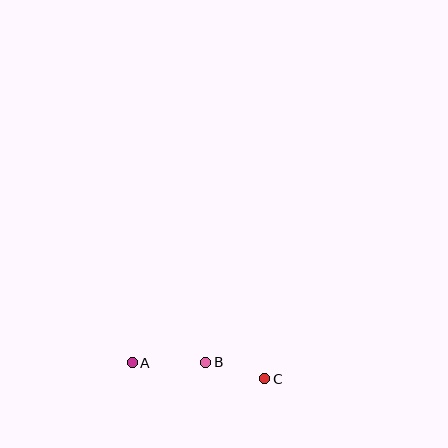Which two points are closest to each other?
Points B and C are closest to each other.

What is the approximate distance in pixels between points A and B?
The distance between A and B is approximately 73 pixels.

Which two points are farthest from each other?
Points A and C are farthest from each other.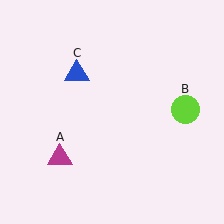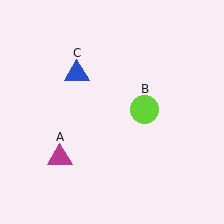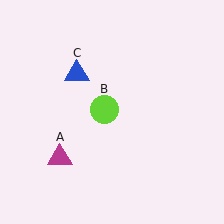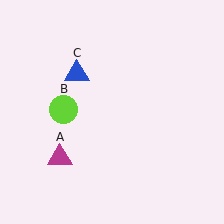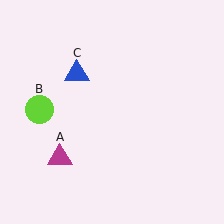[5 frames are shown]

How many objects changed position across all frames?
1 object changed position: lime circle (object B).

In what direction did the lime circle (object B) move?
The lime circle (object B) moved left.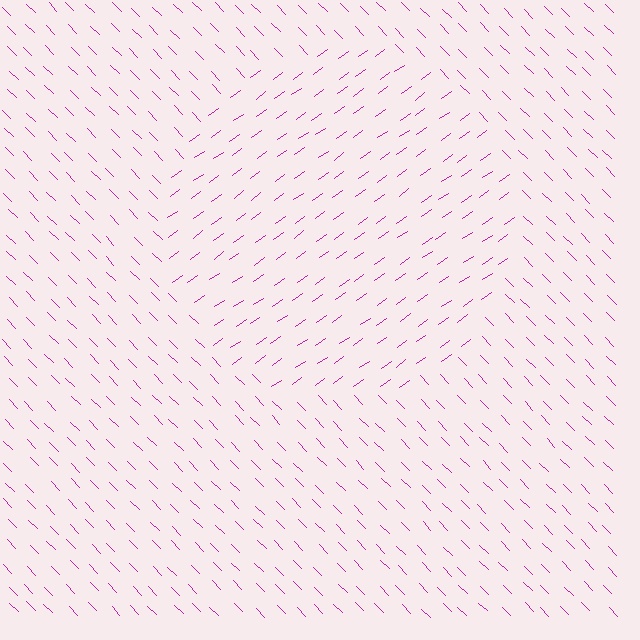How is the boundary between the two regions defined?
The boundary is defined purely by a change in line orientation (approximately 81 degrees difference). All lines are the same color and thickness.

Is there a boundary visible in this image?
Yes, there is a texture boundary formed by a change in line orientation.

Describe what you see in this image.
The image is filled with small magenta line segments. A circle region in the image has lines oriented differently from the surrounding lines, creating a visible texture boundary.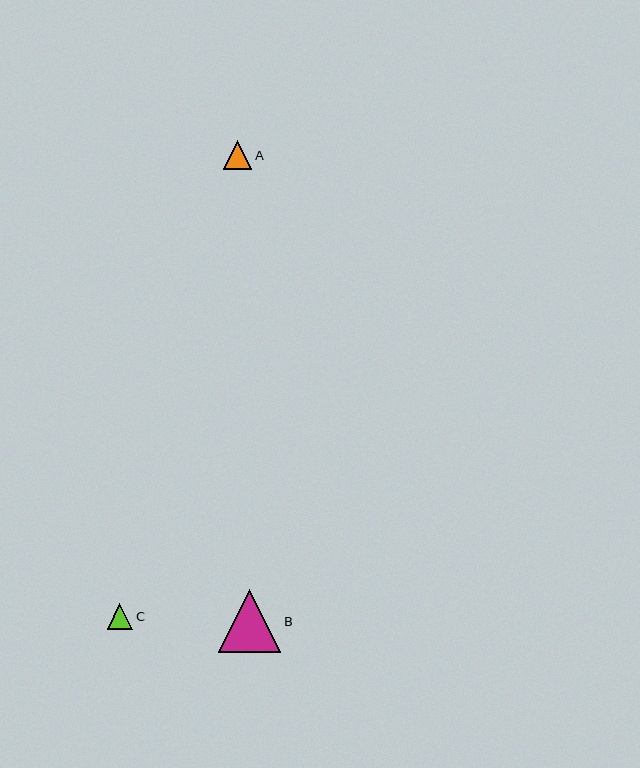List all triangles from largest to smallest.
From largest to smallest: B, A, C.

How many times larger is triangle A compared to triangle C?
Triangle A is approximately 1.1 times the size of triangle C.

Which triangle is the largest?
Triangle B is the largest with a size of approximately 63 pixels.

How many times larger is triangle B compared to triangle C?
Triangle B is approximately 2.4 times the size of triangle C.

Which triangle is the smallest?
Triangle C is the smallest with a size of approximately 26 pixels.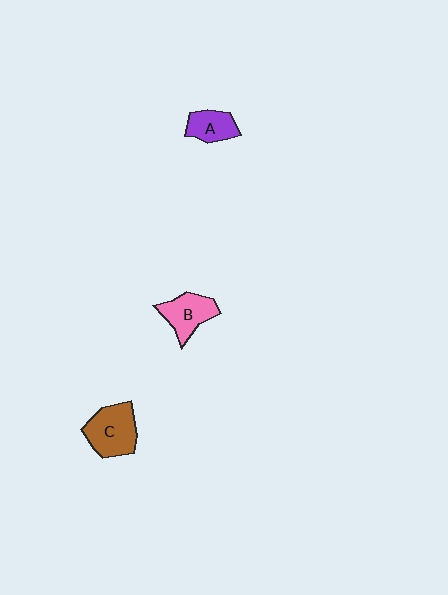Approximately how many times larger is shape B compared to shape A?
Approximately 1.3 times.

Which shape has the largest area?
Shape C (brown).